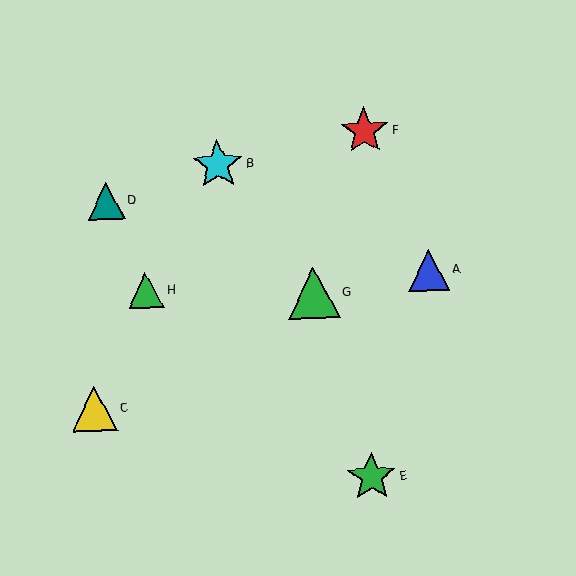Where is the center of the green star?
The center of the green star is at (372, 477).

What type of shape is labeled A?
Shape A is a blue triangle.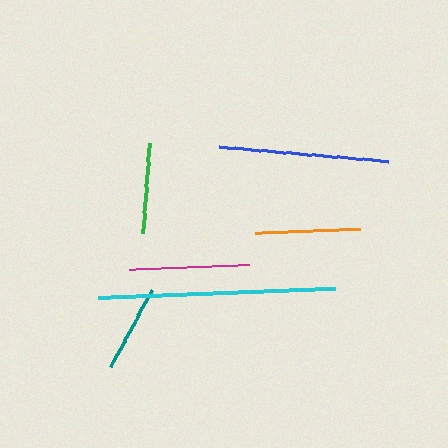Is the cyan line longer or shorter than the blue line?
The cyan line is longer than the blue line.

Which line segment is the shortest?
The teal line is the shortest at approximately 86 pixels.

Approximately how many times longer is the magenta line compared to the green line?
The magenta line is approximately 1.3 times the length of the green line.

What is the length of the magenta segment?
The magenta segment is approximately 120 pixels long.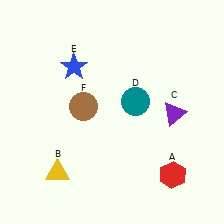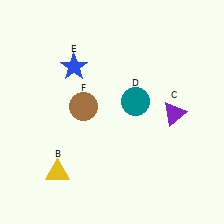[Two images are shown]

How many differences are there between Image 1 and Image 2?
There is 1 difference between the two images.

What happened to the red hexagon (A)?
The red hexagon (A) was removed in Image 2. It was in the bottom-right area of Image 1.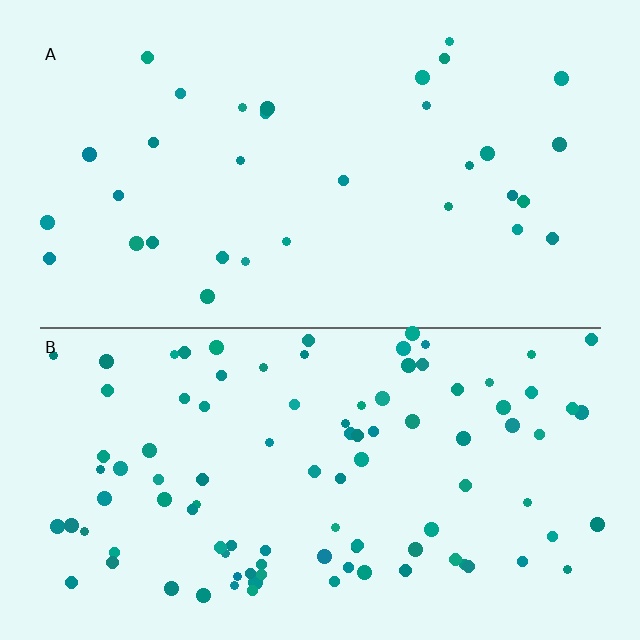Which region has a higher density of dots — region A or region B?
B (the bottom).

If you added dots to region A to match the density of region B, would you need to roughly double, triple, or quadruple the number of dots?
Approximately triple.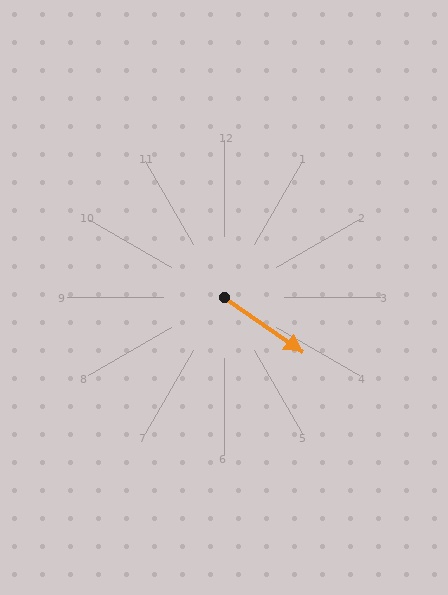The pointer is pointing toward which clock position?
Roughly 4 o'clock.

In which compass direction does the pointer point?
Southeast.